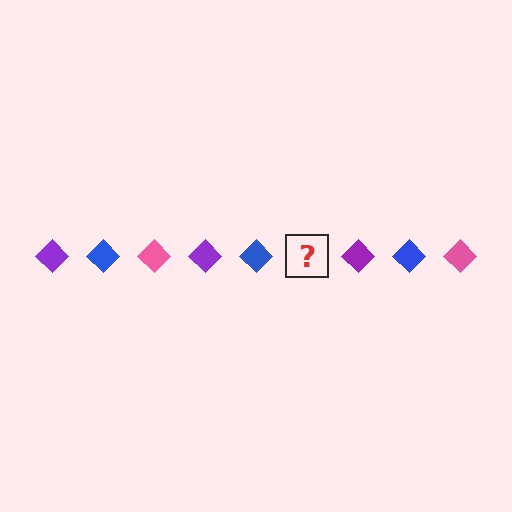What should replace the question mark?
The question mark should be replaced with a pink diamond.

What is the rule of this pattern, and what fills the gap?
The rule is that the pattern cycles through purple, blue, pink diamonds. The gap should be filled with a pink diamond.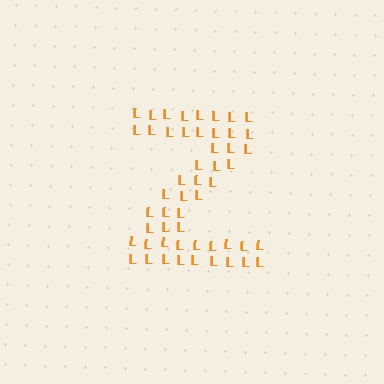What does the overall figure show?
The overall figure shows the letter Z.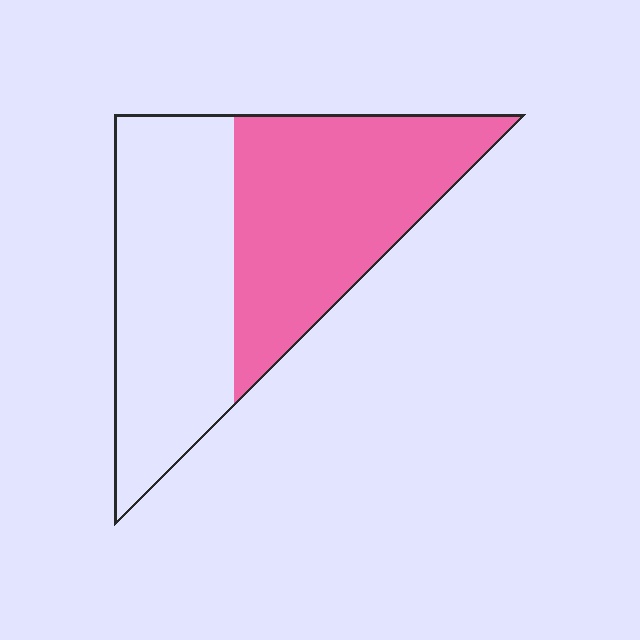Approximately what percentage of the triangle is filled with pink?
Approximately 50%.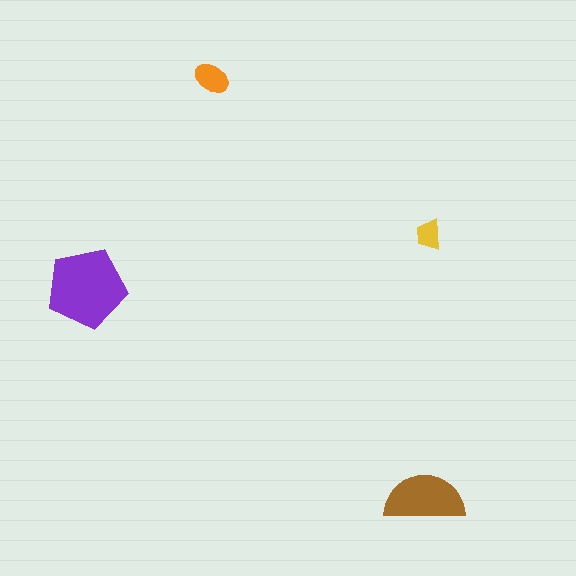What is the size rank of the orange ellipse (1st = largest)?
3rd.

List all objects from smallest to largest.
The yellow trapezoid, the orange ellipse, the brown semicircle, the purple pentagon.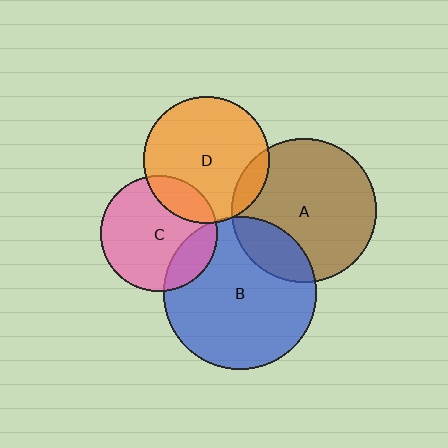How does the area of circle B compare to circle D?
Approximately 1.5 times.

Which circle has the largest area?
Circle B (blue).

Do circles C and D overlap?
Yes.